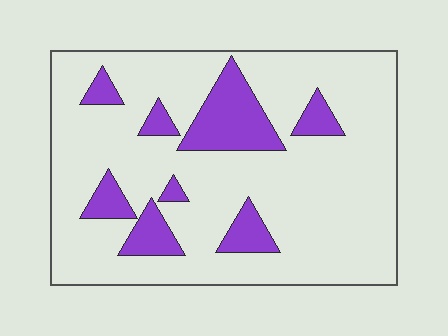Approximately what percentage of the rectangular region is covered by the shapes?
Approximately 20%.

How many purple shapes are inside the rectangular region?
8.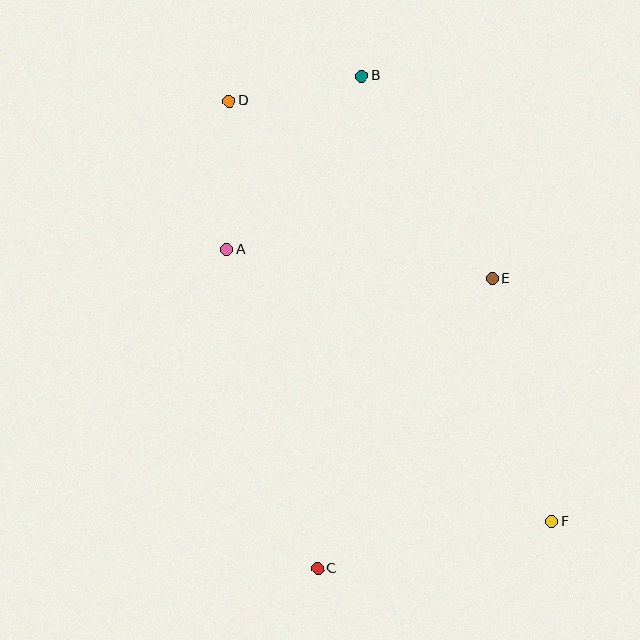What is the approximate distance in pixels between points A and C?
The distance between A and C is approximately 332 pixels.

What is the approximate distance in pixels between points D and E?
The distance between D and E is approximately 318 pixels.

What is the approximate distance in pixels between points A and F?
The distance between A and F is approximately 424 pixels.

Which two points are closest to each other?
Points B and D are closest to each other.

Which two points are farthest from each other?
Points D and F are farthest from each other.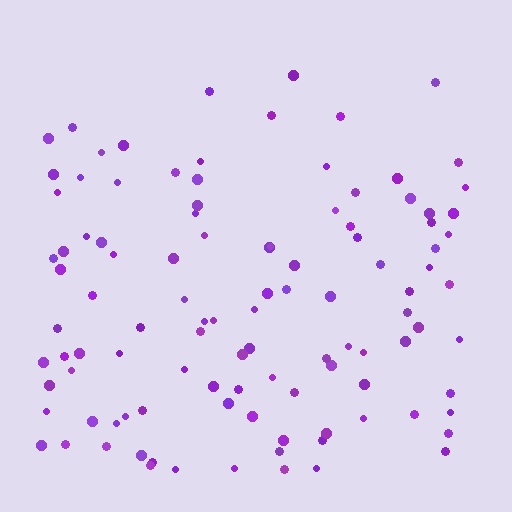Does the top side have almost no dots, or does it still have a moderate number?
Still a moderate number, just noticeably fewer than the bottom.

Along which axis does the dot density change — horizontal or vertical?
Vertical.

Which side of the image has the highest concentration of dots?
The bottom.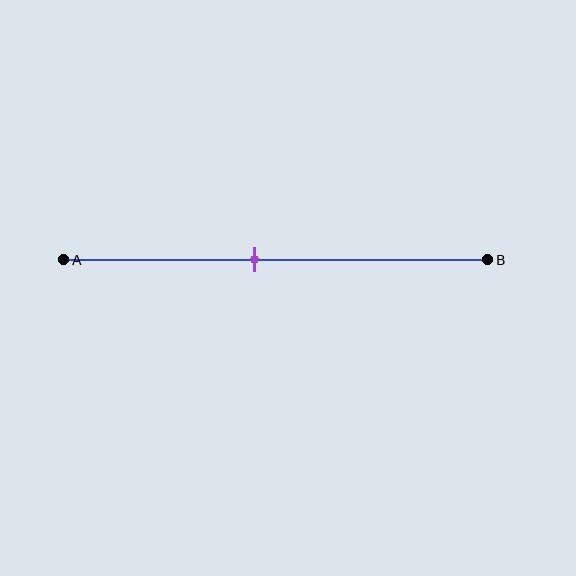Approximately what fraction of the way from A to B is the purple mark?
The purple mark is approximately 45% of the way from A to B.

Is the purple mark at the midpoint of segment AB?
No, the mark is at about 45% from A, not at the 50% midpoint.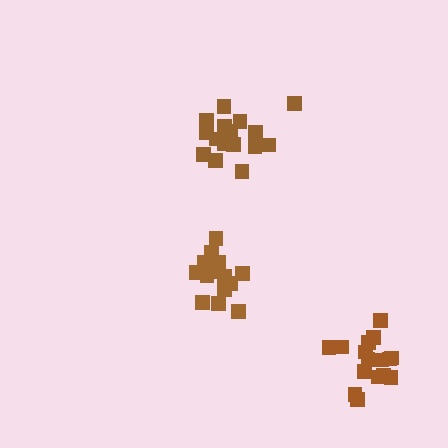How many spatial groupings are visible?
There are 3 spatial groupings.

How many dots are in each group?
Group 1: 14 dots, Group 2: 18 dots, Group 3: 16 dots (48 total).